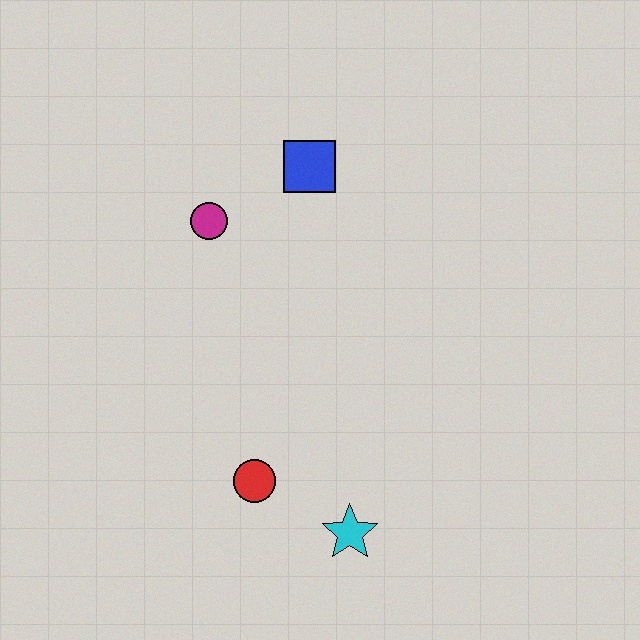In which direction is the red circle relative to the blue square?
The red circle is below the blue square.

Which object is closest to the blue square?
The magenta circle is closest to the blue square.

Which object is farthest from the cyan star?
The blue square is farthest from the cyan star.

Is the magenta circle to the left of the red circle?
Yes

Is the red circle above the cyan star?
Yes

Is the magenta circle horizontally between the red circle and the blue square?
No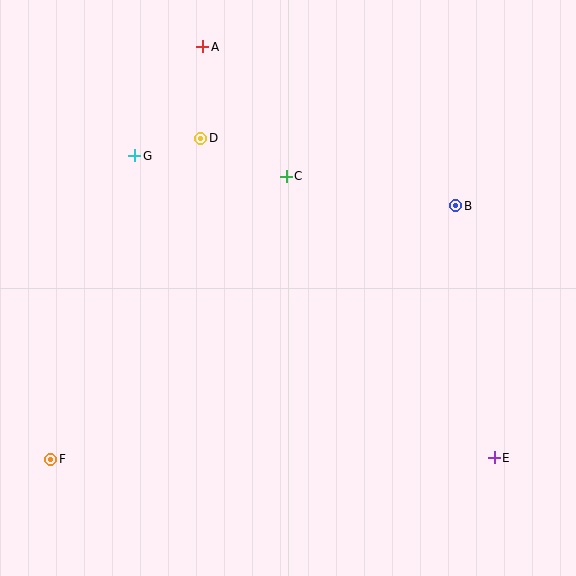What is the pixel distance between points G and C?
The distance between G and C is 153 pixels.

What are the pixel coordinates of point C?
Point C is at (286, 176).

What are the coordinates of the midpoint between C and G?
The midpoint between C and G is at (211, 166).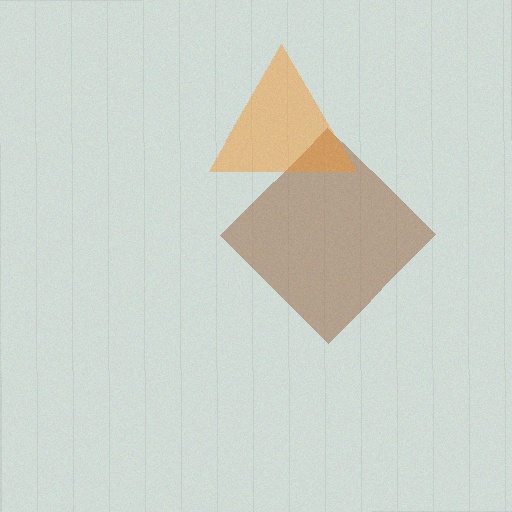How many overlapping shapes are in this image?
There are 2 overlapping shapes in the image.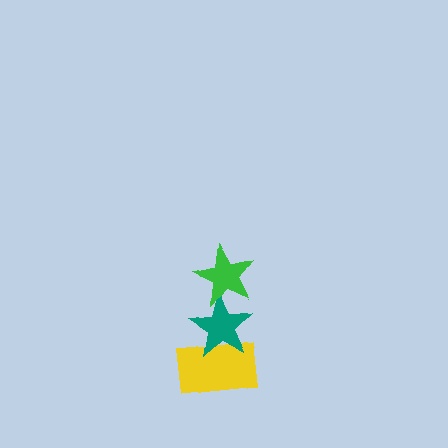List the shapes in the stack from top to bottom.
From top to bottom: the green star, the teal star, the yellow rectangle.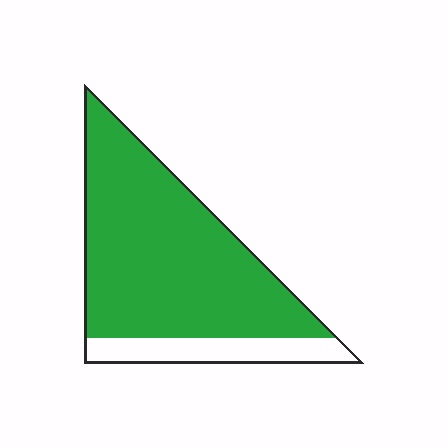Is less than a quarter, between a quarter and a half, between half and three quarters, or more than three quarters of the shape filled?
More than three quarters.